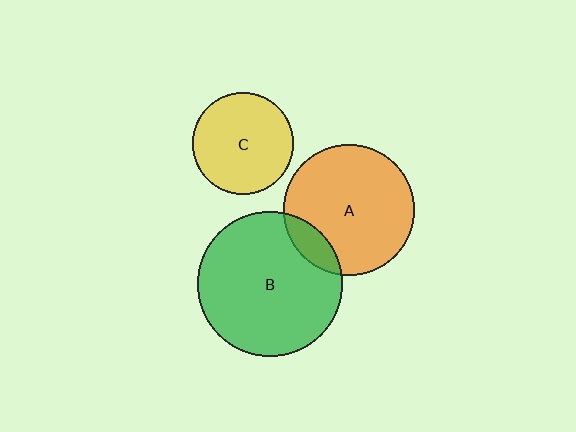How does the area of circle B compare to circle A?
Approximately 1.2 times.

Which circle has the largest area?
Circle B (green).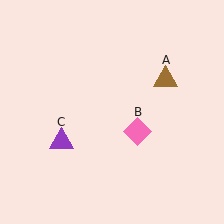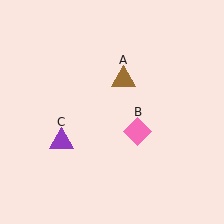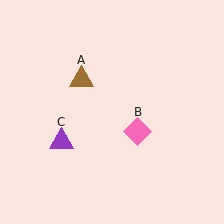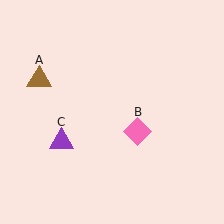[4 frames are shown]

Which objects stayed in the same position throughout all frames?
Pink diamond (object B) and purple triangle (object C) remained stationary.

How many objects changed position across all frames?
1 object changed position: brown triangle (object A).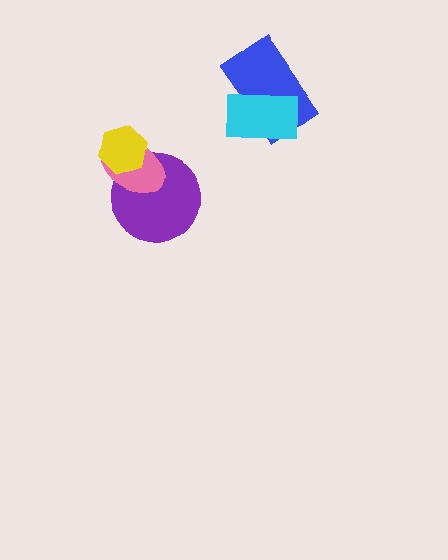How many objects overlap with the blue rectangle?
1 object overlaps with the blue rectangle.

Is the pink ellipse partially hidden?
Yes, it is partially covered by another shape.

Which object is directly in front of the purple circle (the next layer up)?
The pink ellipse is directly in front of the purple circle.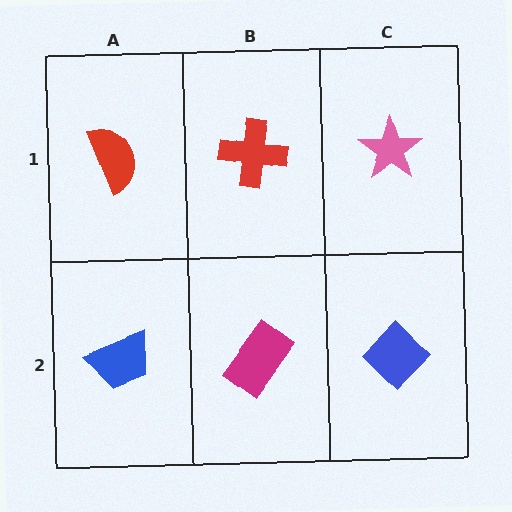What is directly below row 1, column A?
A blue trapezoid.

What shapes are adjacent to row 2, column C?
A pink star (row 1, column C), a magenta rectangle (row 2, column B).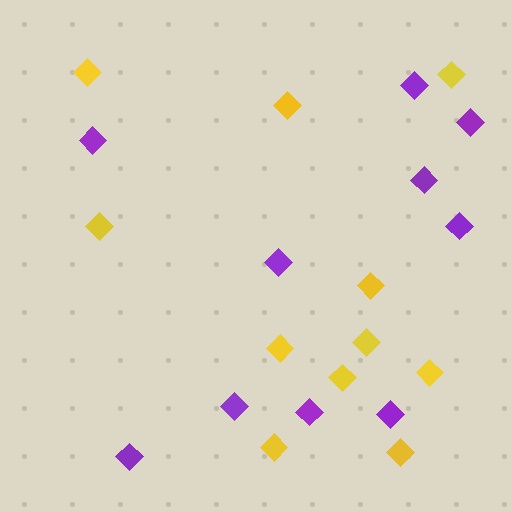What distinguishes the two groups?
There are 2 groups: one group of purple diamonds (10) and one group of yellow diamonds (11).